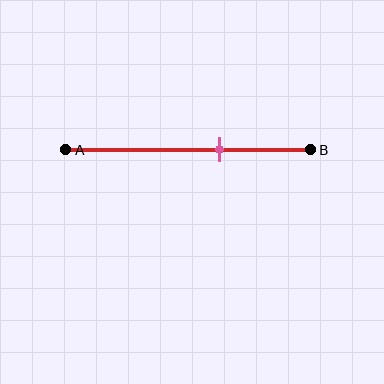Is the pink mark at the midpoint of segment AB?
No, the mark is at about 65% from A, not at the 50% midpoint.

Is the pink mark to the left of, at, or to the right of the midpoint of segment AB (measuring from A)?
The pink mark is to the right of the midpoint of segment AB.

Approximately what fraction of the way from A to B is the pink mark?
The pink mark is approximately 65% of the way from A to B.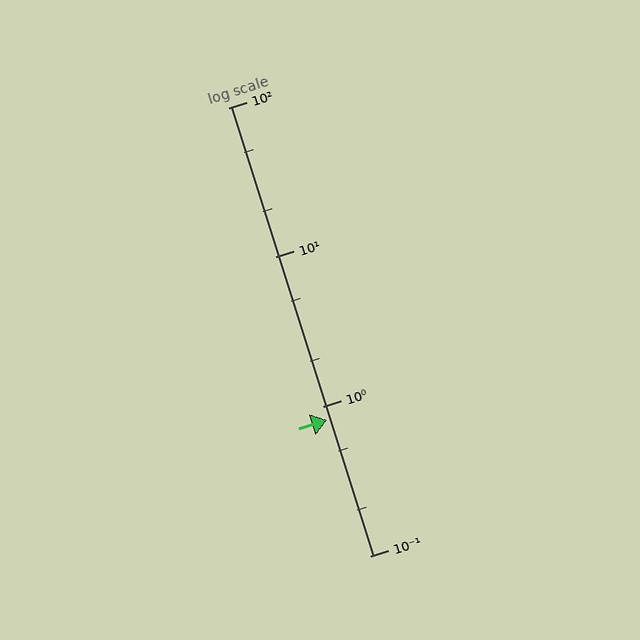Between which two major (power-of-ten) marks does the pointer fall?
The pointer is between 0.1 and 1.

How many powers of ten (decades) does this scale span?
The scale spans 3 decades, from 0.1 to 100.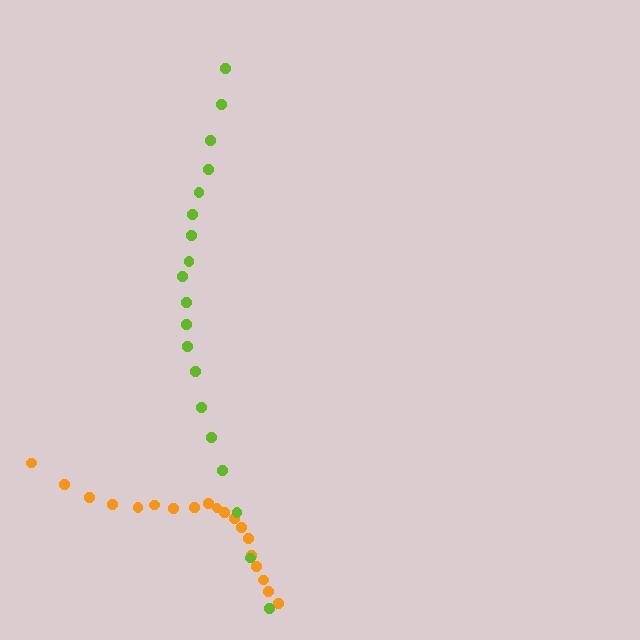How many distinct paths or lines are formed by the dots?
There are 2 distinct paths.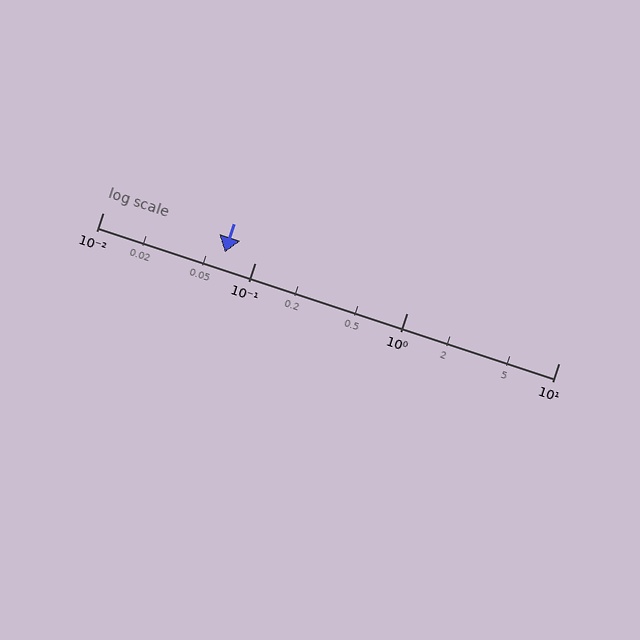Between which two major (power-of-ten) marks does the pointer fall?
The pointer is between 0.01 and 0.1.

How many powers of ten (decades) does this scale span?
The scale spans 3 decades, from 0.01 to 10.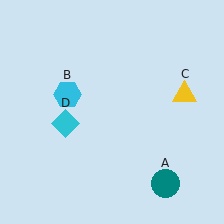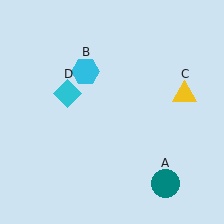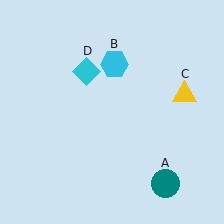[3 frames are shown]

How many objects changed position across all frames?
2 objects changed position: cyan hexagon (object B), cyan diamond (object D).